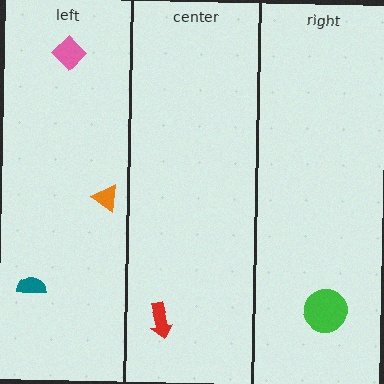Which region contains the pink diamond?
The left region.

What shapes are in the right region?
The green circle.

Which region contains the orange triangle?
The left region.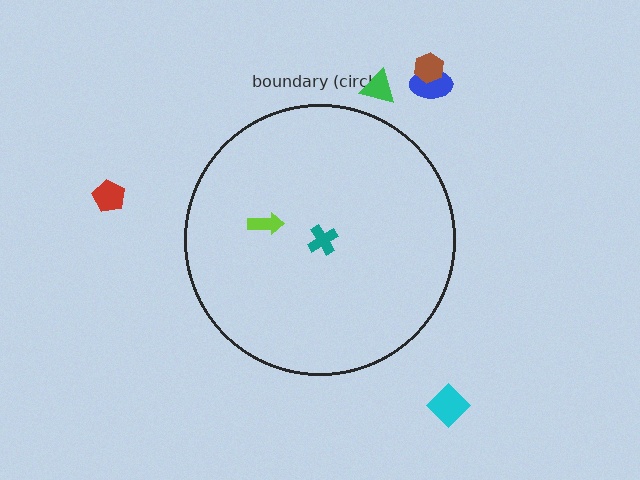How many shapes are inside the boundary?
2 inside, 5 outside.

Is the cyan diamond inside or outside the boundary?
Outside.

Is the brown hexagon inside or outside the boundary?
Outside.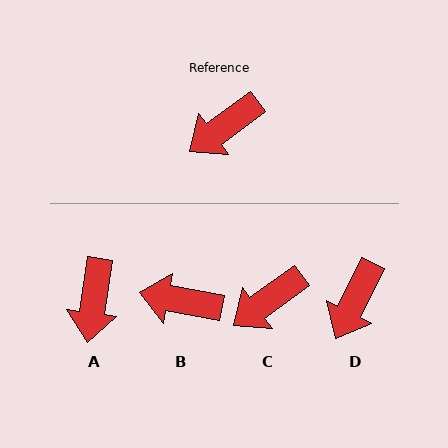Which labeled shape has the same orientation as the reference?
C.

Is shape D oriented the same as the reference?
No, it is off by about 28 degrees.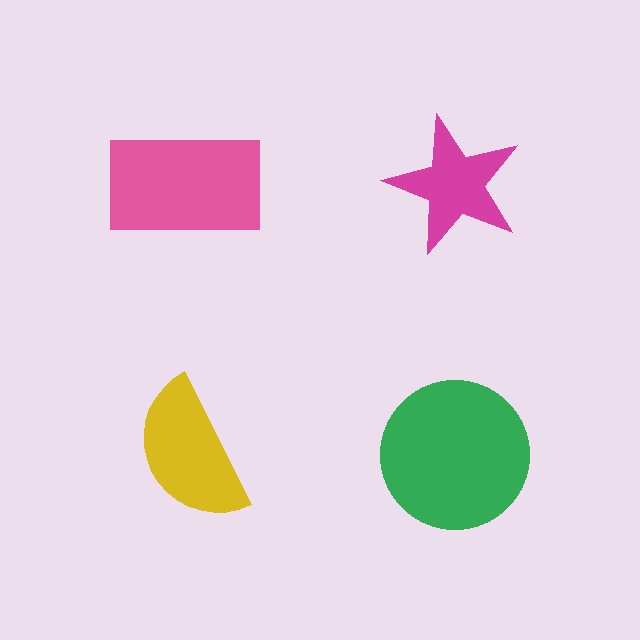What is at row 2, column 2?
A green circle.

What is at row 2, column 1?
A yellow semicircle.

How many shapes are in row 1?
2 shapes.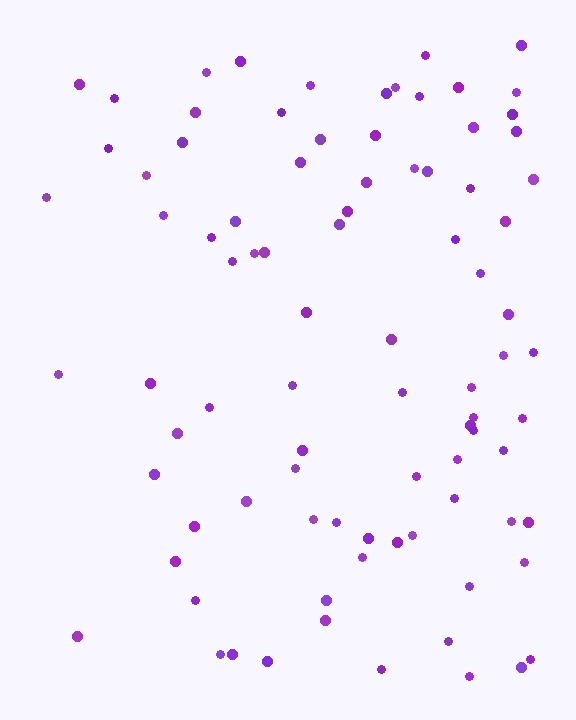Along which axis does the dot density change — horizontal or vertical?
Horizontal.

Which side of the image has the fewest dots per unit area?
The left.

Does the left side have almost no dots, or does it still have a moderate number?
Still a moderate number, just noticeably fewer than the right.